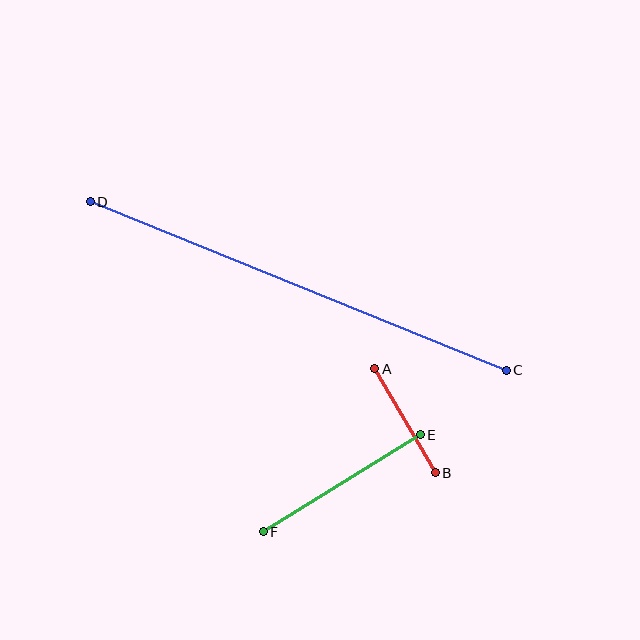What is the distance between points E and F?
The distance is approximately 184 pixels.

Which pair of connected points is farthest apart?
Points C and D are farthest apart.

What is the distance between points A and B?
The distance is approximately 120 pixels.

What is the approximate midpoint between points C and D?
The midpoint is at approximately (298, 286) pixels.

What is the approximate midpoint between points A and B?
The midpoint is at approximately (405, 421) pixels.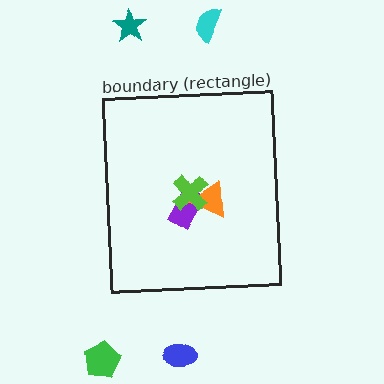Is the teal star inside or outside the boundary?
Outside.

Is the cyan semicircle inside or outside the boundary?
Outside.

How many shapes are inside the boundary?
3 inside, 4 outside.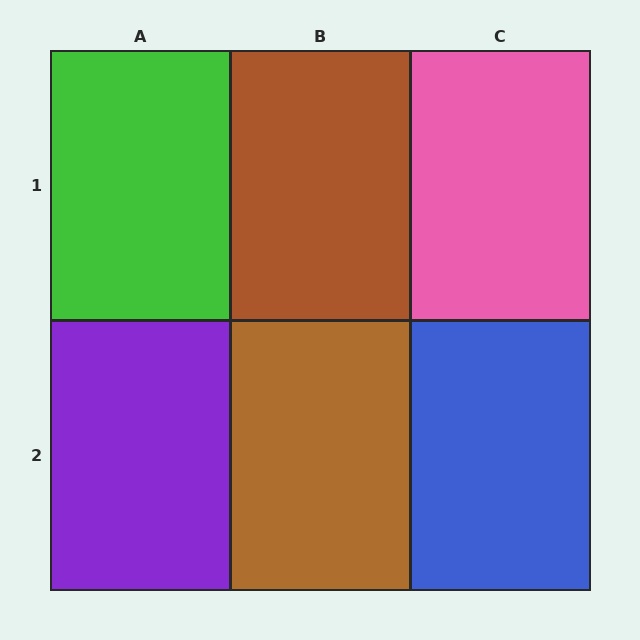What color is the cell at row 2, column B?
Brown.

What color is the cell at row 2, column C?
Blue.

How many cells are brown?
2 cells are brown.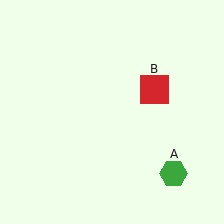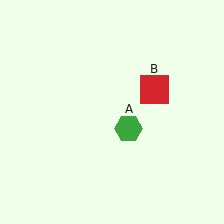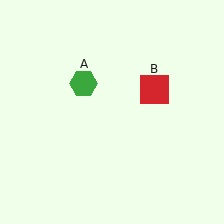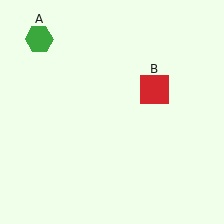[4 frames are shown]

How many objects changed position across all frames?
1 object changed position: green hexagon (object A).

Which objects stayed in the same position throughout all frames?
Red square (object B) remained stationary.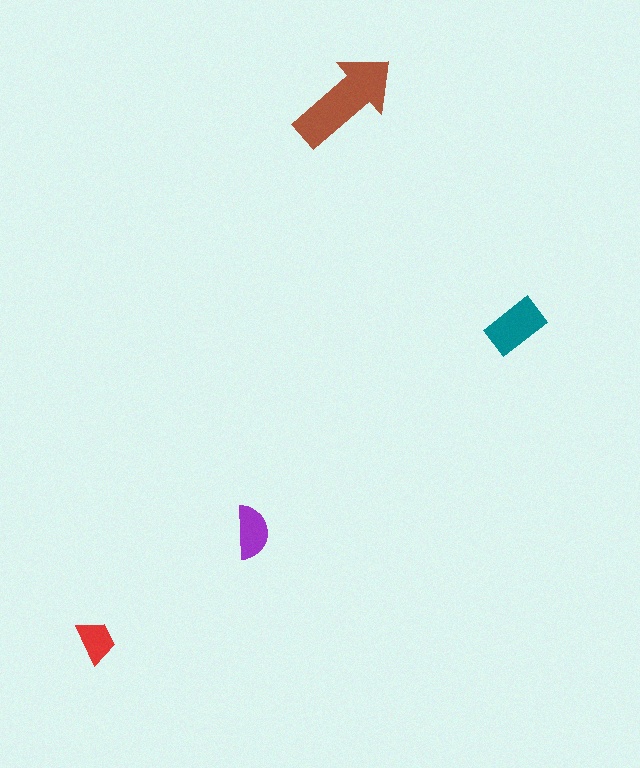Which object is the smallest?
The red trapezoid.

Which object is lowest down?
The red trapezoid is bottommost.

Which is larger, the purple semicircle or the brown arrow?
The brown arrow.